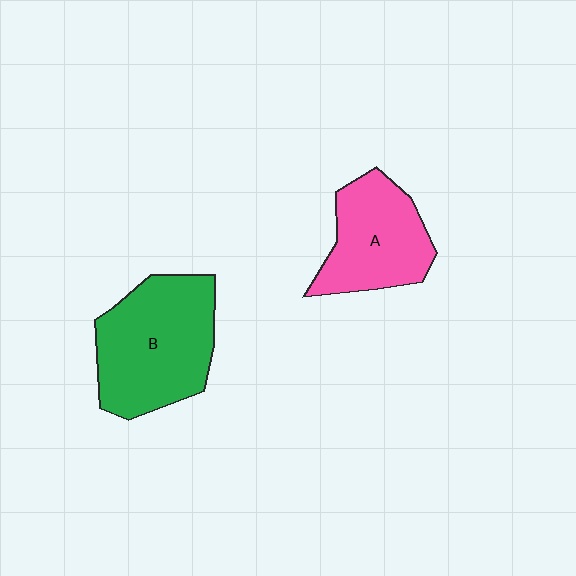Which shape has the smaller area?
Shape A (pink).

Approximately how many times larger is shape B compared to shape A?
Approximately 1.4 times.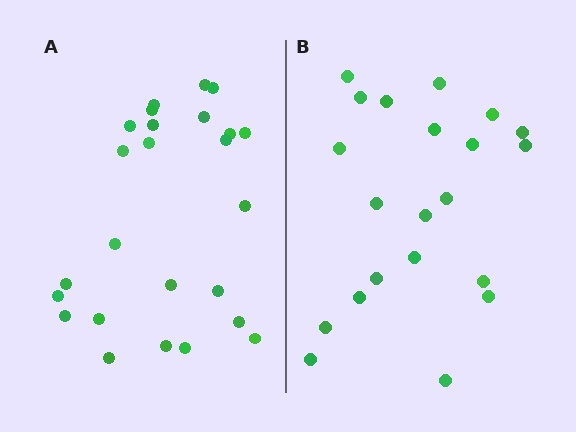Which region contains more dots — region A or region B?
Region A (the left region) has more dots.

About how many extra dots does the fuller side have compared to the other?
Region A has about 4 more dots than region B.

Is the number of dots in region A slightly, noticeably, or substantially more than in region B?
Region A has only slightly more — the two regions are fairly close. The ratio is roughly 1.2 to 1.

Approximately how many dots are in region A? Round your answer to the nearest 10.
About 20 dots. (The exact count is 25, which rounds to 20.)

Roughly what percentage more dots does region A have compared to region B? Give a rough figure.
About 20% more.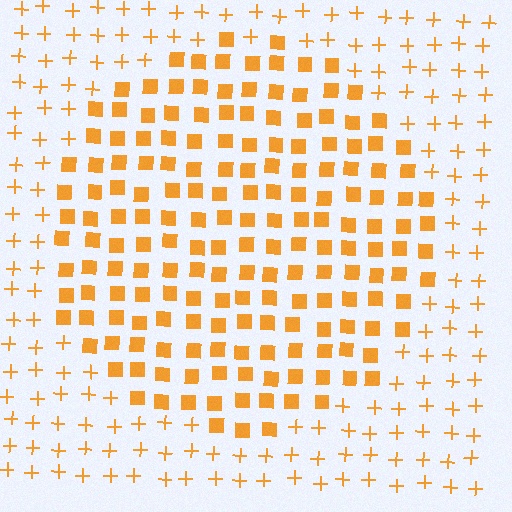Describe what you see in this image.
The image is filled with small orange elements arranged in a uniform grid. A circle-shaped region contains squares, while the surrounding area contains plus signs. The boundary is defined purely by the change in element shape.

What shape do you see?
I see a circle.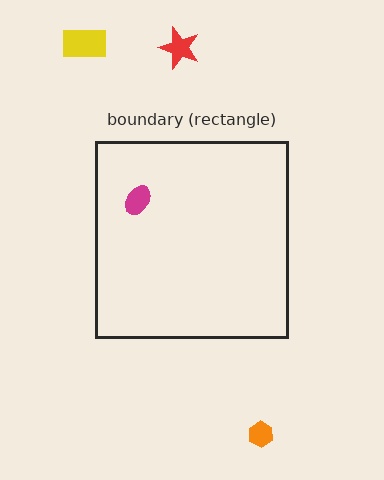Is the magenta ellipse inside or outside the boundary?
Inside.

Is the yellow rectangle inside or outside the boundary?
Outside.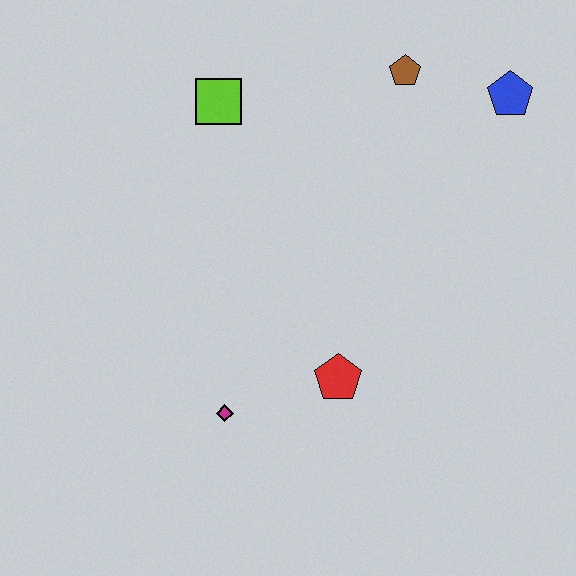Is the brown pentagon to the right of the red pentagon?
Yes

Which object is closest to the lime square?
The brown pentagon is closest to the lime square.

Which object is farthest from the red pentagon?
The blue pentagon is farthest from the red pentagon.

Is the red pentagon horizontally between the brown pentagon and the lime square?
Yes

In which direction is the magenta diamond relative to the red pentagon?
The magenta diamond is to the left of the red pentagon.